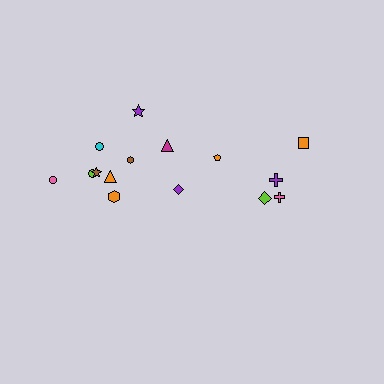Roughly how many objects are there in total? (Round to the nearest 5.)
Roughly 15 objects in total.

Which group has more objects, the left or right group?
The left group.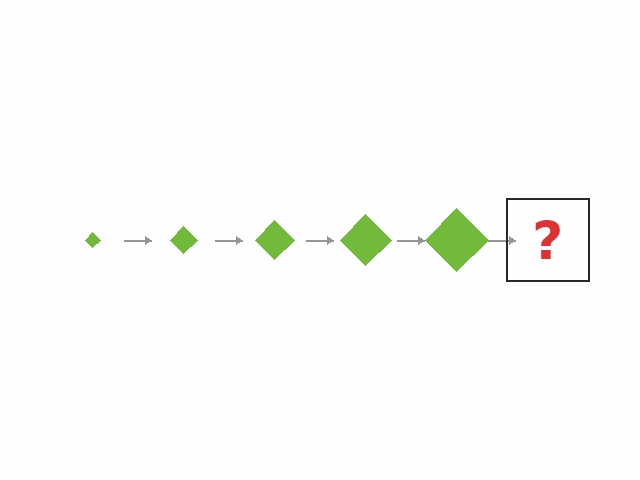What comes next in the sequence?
The next element should be a lime diamond, larger than the previous one.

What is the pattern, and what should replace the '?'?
The pattern is that the diamond gets progressively larger each step. The '?' should be a lime diamond, larger than the previous one.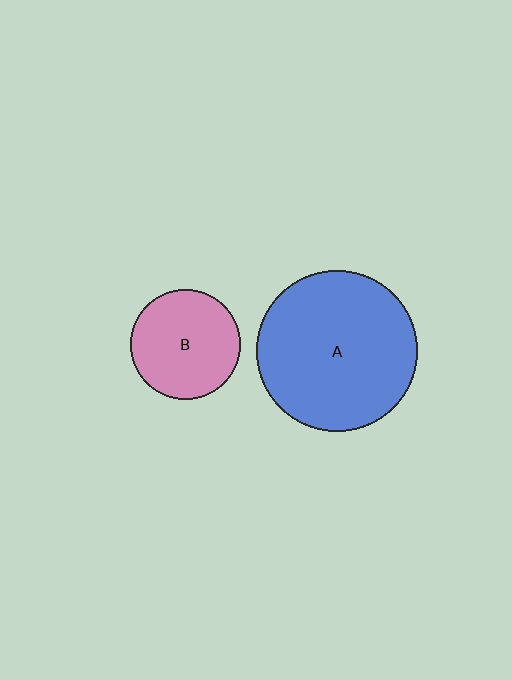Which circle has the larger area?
Circle A (blue).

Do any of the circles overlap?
No, none of the circles overlap.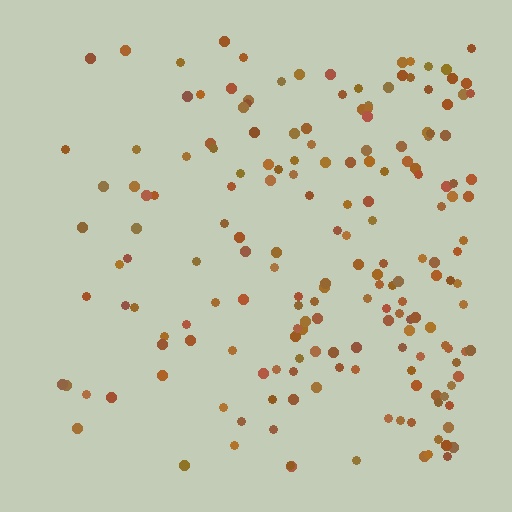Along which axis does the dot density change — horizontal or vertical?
Horizontal.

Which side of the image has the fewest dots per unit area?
The left.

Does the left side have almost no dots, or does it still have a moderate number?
Still a moderate number, just noticeably fewer than the right.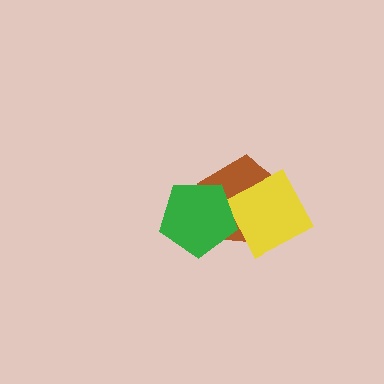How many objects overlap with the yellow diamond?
2 objects overlap with the yellow diamond.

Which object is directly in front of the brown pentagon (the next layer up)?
The yellow diamond is directly in front of the brown pentagon.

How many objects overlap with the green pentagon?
2 objects overlap with the green pentagon.